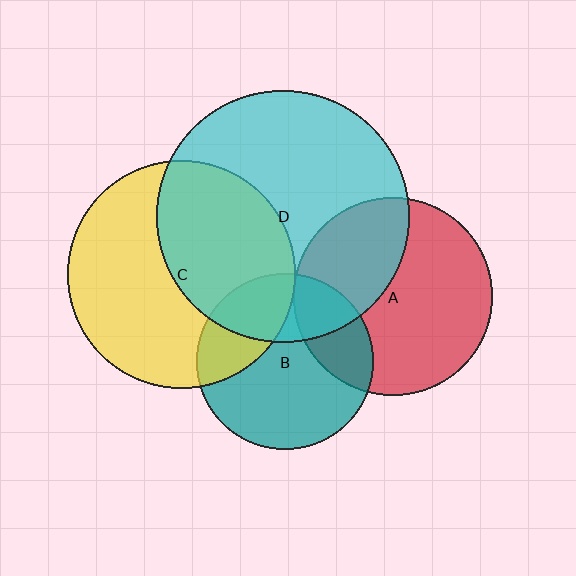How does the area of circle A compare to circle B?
Approximately 1.3 times.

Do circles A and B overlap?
Yes.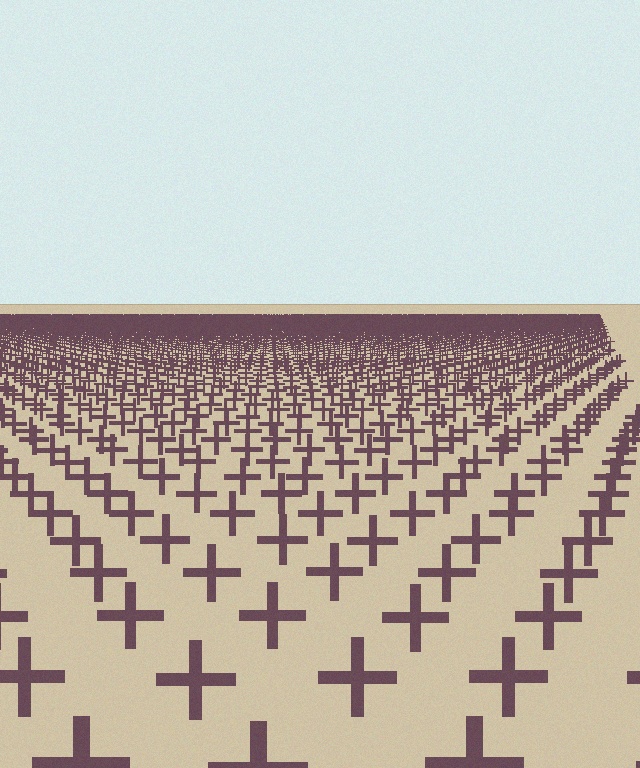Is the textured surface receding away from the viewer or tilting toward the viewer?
The surface is receding away from the viewer. Texture elements get smaller and denser toward the top.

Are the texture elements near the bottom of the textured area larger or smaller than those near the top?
Larger. Near the bottom, elements are closer to the viewer and appear at a bigger on-screen size.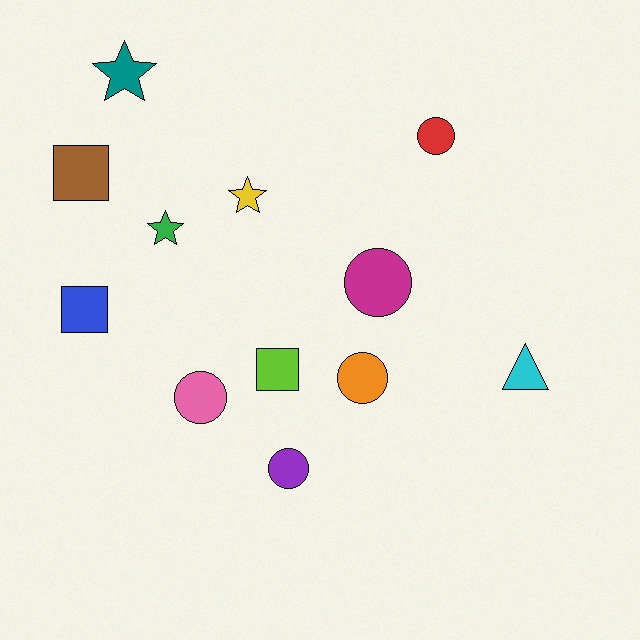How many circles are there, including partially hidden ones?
There are 5 circles.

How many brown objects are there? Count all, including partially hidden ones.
There is 1 brown object.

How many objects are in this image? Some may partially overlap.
There are 12 objects.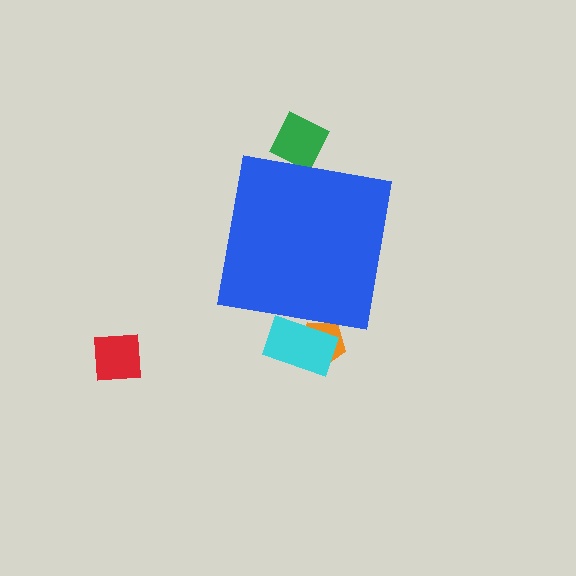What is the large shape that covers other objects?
A blue square.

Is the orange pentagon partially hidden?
Yes, the orange pentagon is partially hidden behind the blue square.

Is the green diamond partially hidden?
Yes, the green diamond is partially hidden behind the blue square.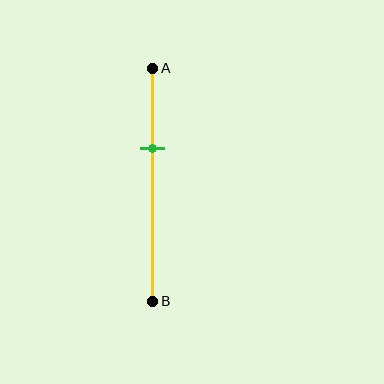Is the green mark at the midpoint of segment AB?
No, the mark is at about 35% from A, not at the 50% midpoint.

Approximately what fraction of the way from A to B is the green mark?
The green mark is approximately 35% of the way from A to B.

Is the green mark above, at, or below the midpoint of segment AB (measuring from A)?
The green mark is above the midpoint of segment AB.